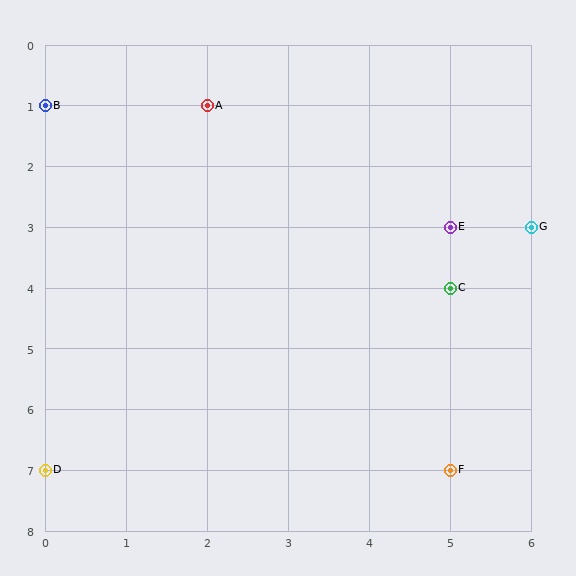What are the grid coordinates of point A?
Point A is at grid coordinates (2, 1).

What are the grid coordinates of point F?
Point F is at grid coordinates (5, 7).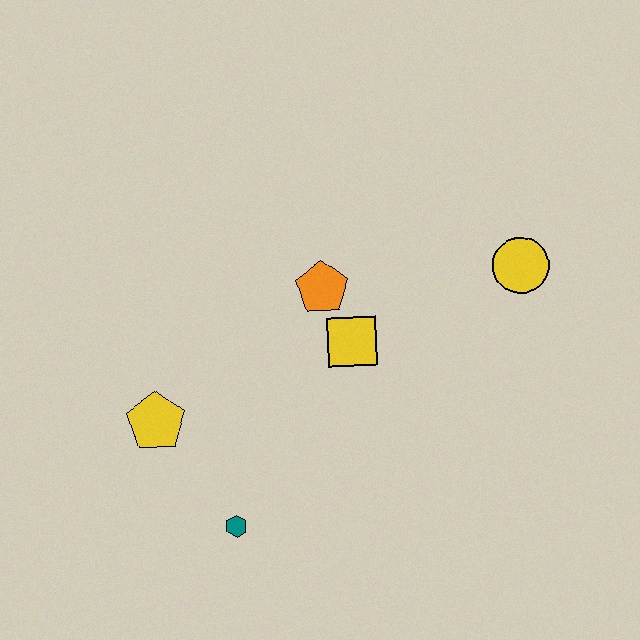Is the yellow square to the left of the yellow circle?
Yes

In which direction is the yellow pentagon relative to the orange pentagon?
The yellow pentagon is to the left of the orange pentagon.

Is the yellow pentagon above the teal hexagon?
Yes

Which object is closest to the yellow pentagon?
The teal hexagon is closest to the yellow pentagon.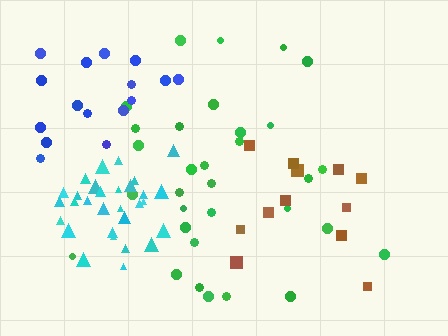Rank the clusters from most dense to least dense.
cyan, blue, green, brown.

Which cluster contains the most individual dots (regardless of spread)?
Green (33).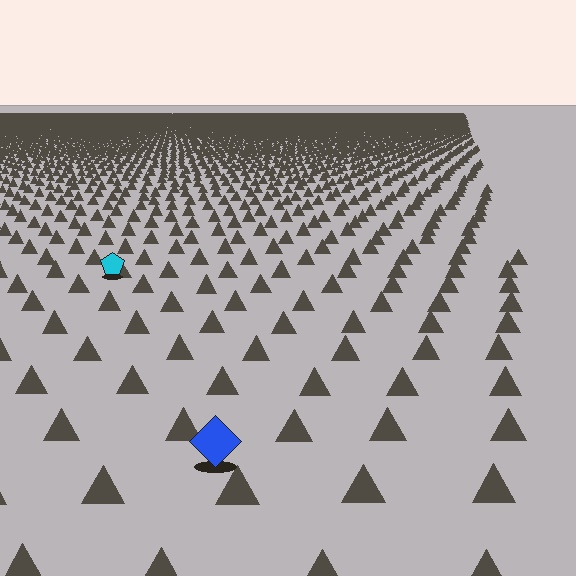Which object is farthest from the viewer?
The cyan pentagon is farthest from the viewer. It appears smaller and the ground texture around it is denser.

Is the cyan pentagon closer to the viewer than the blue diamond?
No. The blue diamond is closer — you can tell from the texture gradient: the ground texture is coarser near it.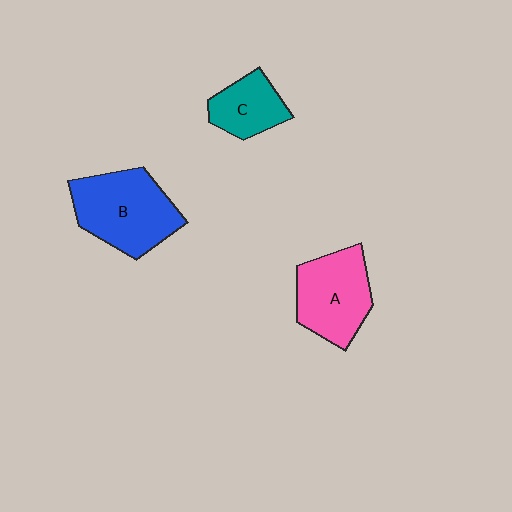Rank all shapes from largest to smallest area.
From largest to smallest: B (blue), A (pink), C (teal).